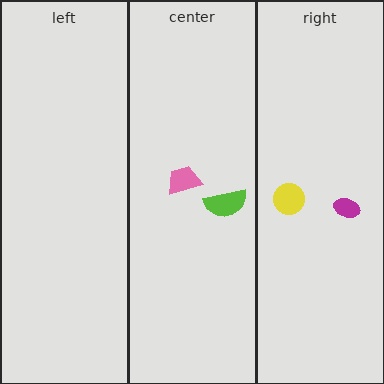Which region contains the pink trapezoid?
The center region.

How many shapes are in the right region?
2.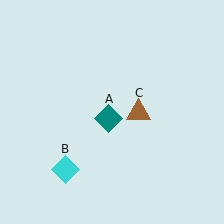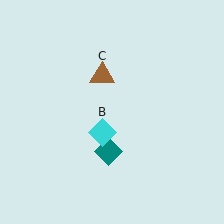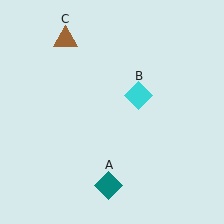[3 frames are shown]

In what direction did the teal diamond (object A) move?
The teal diamond (object A) moved down.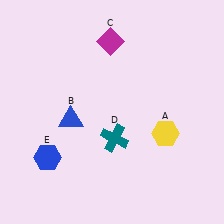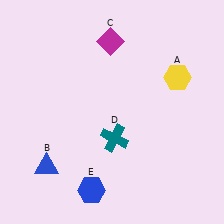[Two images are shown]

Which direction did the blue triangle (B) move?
The blue triangle (B) moved down.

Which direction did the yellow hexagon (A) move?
The yellow hexagon (A) moved up.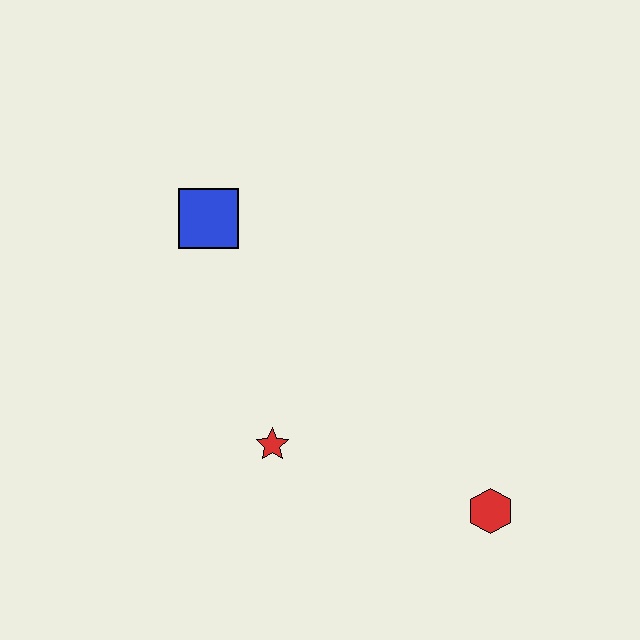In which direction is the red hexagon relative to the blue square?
The red hexagon is below the blue square.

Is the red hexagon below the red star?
Yes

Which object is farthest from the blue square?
The red hexagon is farthest from the blue square.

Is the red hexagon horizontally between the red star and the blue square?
No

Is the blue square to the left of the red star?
Yes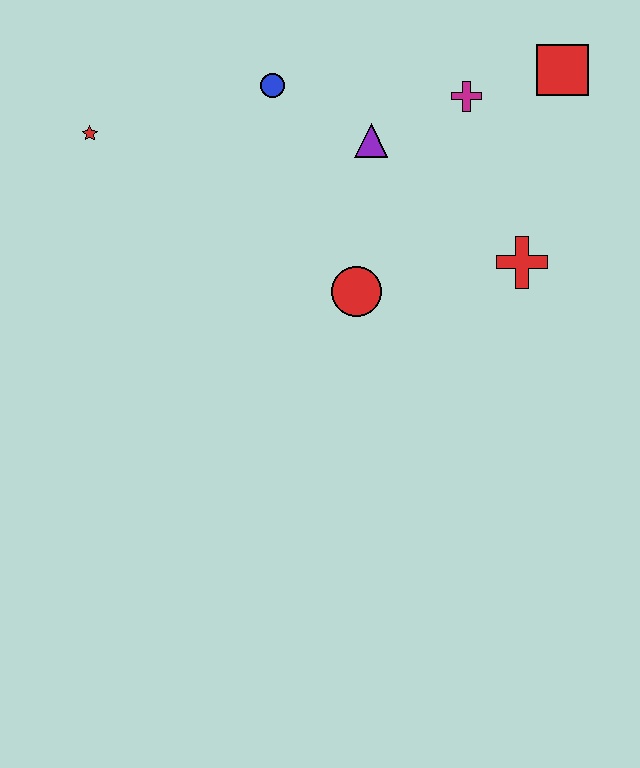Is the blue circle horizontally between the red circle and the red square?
No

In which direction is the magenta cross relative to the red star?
The magenta cross is to the right of the red star.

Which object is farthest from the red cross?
The red star is farthest from the red cross.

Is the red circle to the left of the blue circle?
No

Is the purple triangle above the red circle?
Yes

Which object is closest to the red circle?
The purple triangle is closest to the red circle.